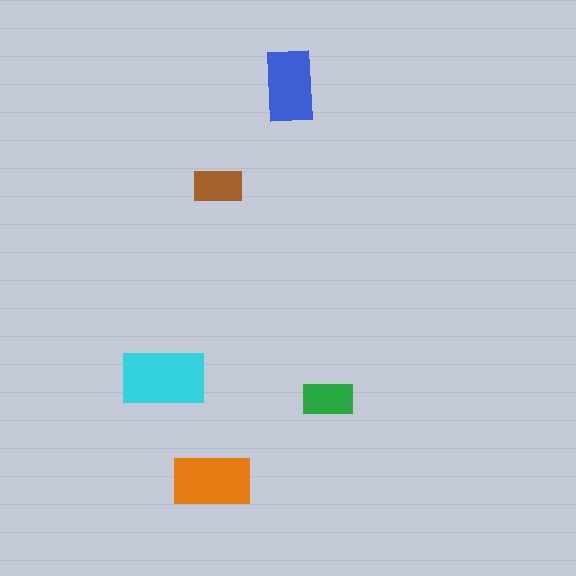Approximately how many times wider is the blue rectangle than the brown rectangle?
About 1.5 times wider.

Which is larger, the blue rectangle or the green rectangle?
The blue one.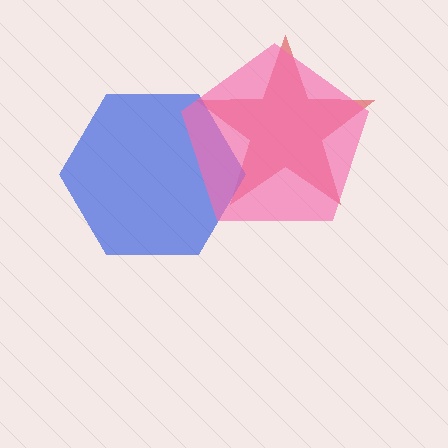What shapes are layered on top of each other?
The layered shapes are: a red star, a blue hexagon, a pink pentagon.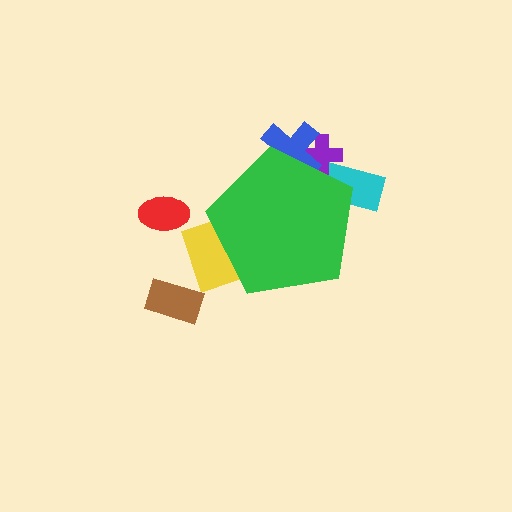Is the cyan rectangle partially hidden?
Yes, the cyan rectangle is partially hidden behind the green pentagon.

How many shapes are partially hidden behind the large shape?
4 shapes are partially hidden.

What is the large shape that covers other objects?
A green pentagon.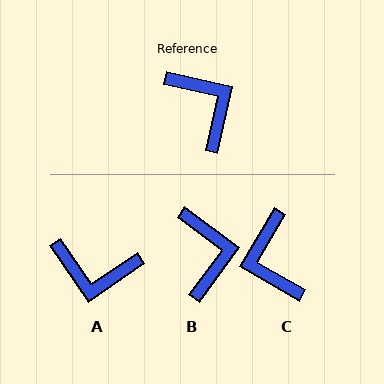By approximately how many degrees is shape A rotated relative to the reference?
Approximately 133 degrees clockwise.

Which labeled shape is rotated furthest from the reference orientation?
C, about 162 degrees away.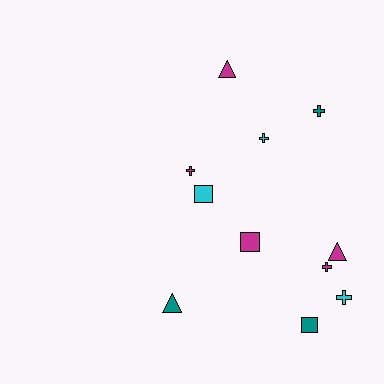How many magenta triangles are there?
There are 2 magenta triangles.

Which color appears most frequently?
Magenta, with 5 objects.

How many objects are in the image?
There are 11 objects.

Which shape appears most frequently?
Cross, with 5 objects.